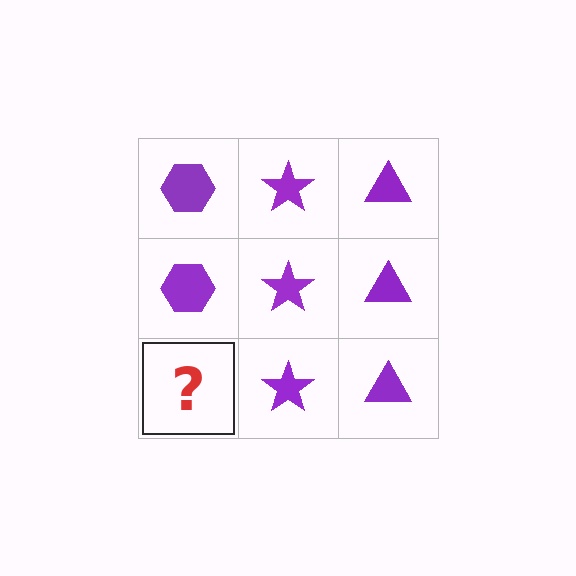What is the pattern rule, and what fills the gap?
The rule is that each column has a consistent shape. The gap should be filled with a purple hexagon.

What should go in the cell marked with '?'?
The missing cell should contain a purple hexagon.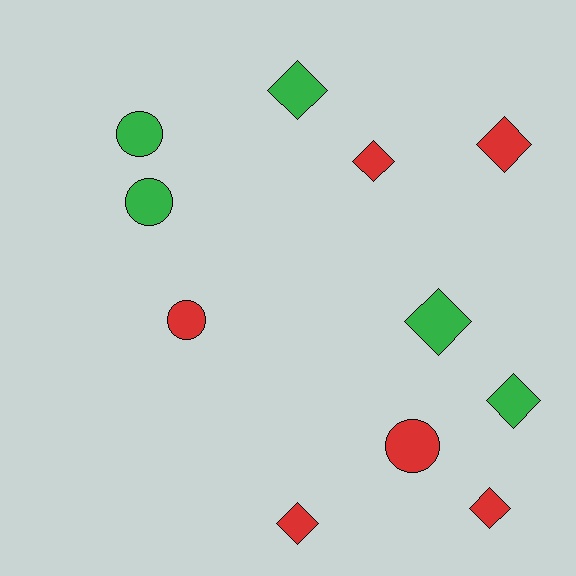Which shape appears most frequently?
Diamond, with 7 objects.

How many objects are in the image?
There are 11 objects.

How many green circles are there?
There are 2 green circles.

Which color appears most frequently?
Red, with 6 objects.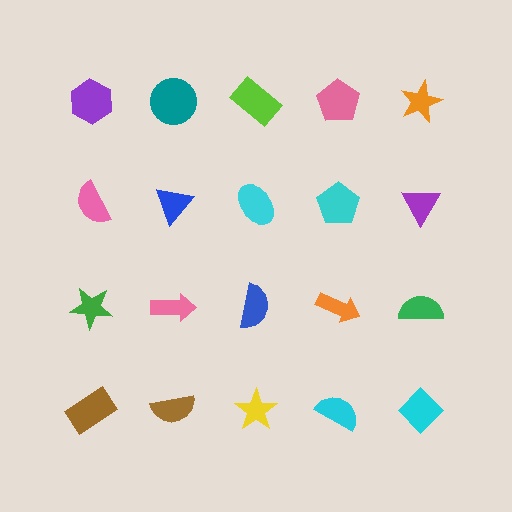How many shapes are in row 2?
5 shapes.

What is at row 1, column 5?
An orange star.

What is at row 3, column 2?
A pink arrow.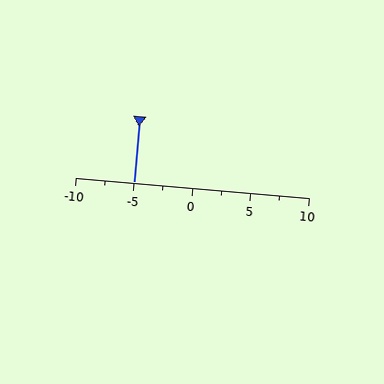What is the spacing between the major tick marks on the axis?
The major ticks are spaced 5 apart.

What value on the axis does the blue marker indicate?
The marker indicates approximately -5.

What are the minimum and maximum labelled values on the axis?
The axis runs from -10 to 10.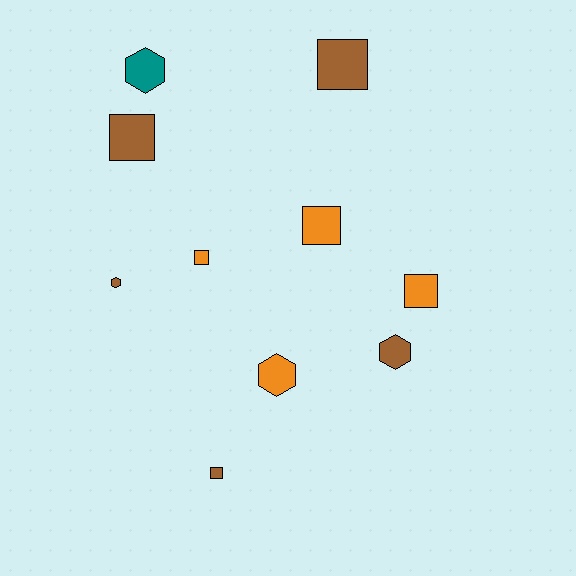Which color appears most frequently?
Brown, with 5 objects.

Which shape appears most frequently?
Square, with 6 objects.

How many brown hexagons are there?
There are 2 brown hexagons.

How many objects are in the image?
There are 10 objects.